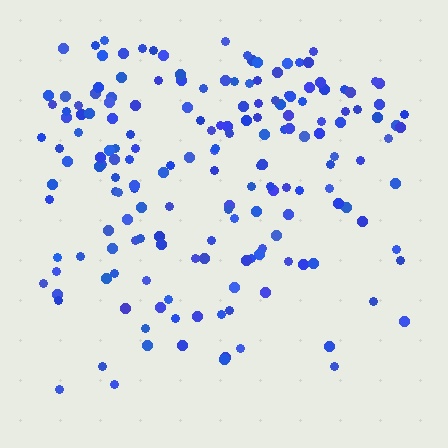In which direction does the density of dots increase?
From bottom to top, with the top side densest.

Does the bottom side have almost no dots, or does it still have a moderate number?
Still a moderate number, just noticeably fewer than the top.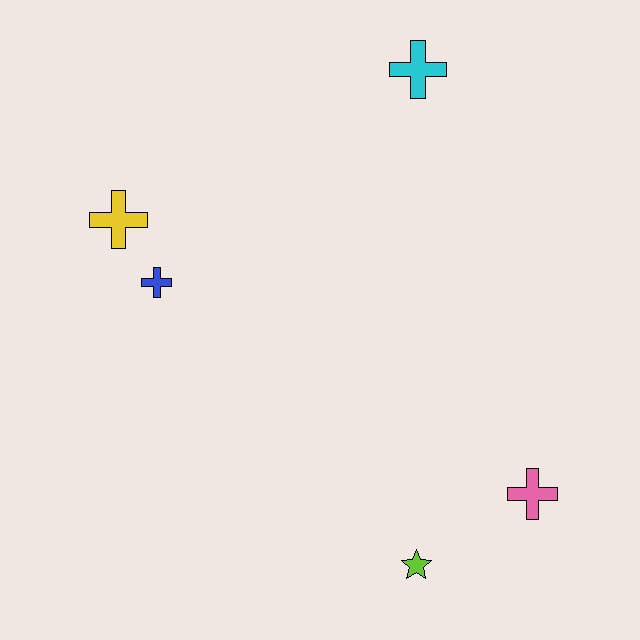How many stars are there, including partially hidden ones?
There is 1 star.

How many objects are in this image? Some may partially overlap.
There are 5 objects.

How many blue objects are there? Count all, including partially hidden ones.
There is 1 blue object.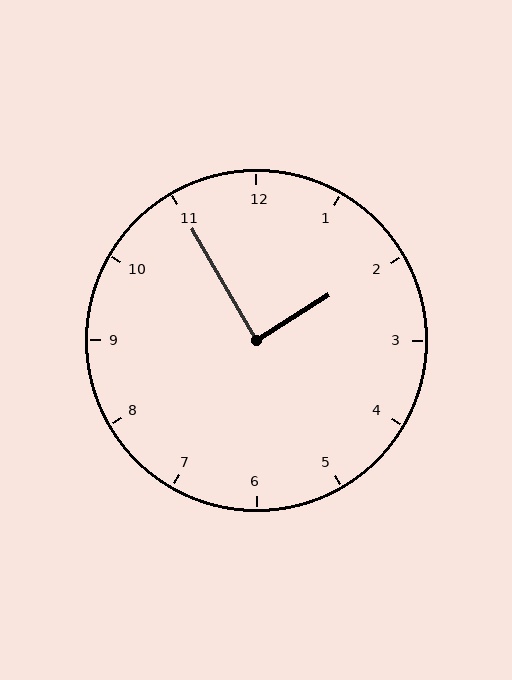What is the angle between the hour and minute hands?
Approximately 88 degrees.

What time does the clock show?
1:55.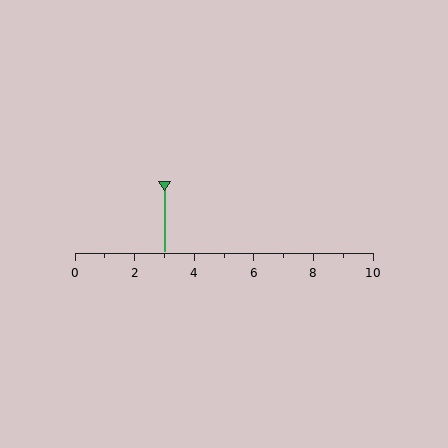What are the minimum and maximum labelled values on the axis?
The axis runs from 0 to 10.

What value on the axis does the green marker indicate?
The marker indicates approximately 3.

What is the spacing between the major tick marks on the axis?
The major ticks are spaced 2 apart.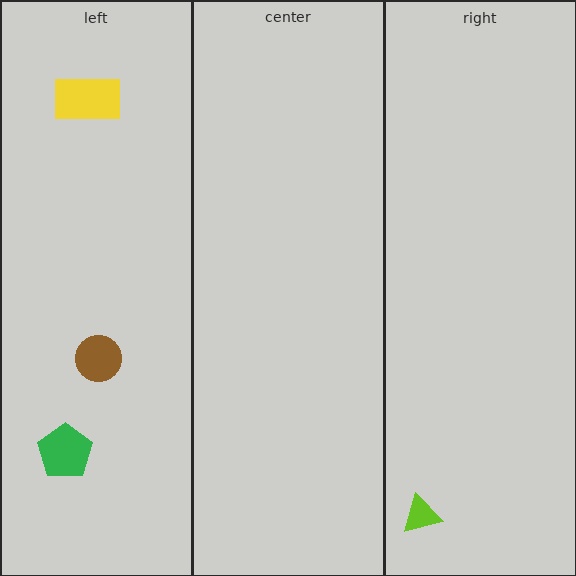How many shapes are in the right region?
1.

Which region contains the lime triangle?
The right region.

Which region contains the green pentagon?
The left region.